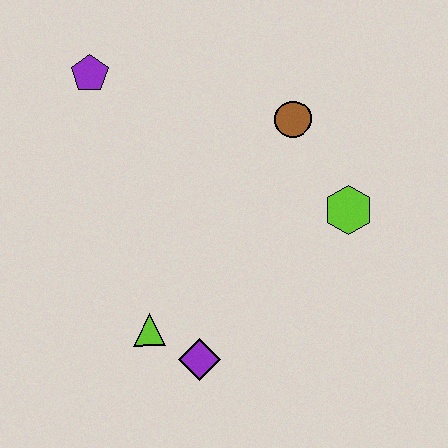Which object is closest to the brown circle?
The lime hexagon is closest to the brown circle.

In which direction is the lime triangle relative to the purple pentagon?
The lime triangle is below the purple pentagon.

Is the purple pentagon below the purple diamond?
No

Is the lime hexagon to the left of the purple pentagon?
No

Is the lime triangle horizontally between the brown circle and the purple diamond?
No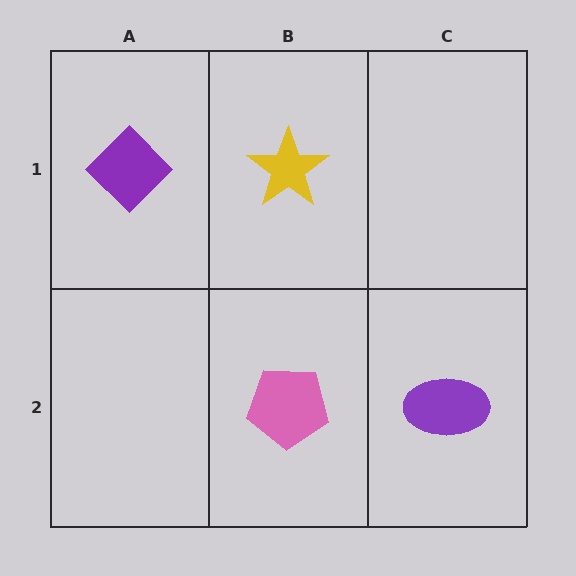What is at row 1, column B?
A yellow star.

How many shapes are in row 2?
2 shapes.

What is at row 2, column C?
A purple ellipse.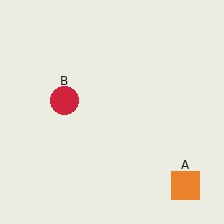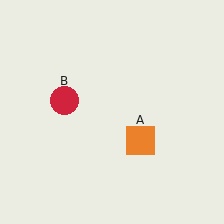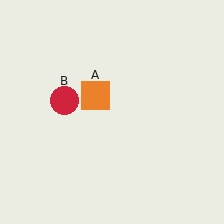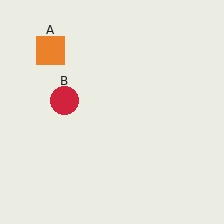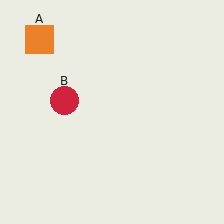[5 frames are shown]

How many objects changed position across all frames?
1 object changed position: orange square (object A).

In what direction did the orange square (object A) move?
The orange square (object A) moved up and to the left.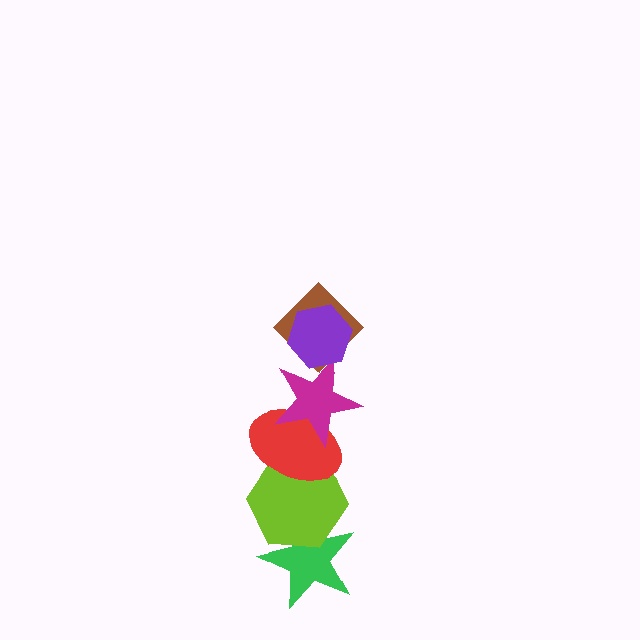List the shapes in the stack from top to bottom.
From top to bottom: the purple hexagon, the brown diamond, the magenta star, the red ellipse, the lime hexagon, the green star.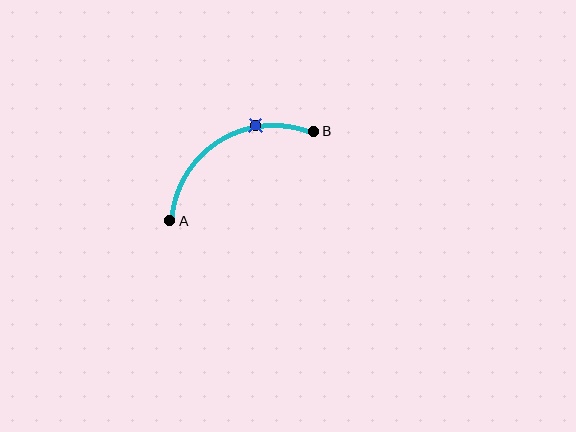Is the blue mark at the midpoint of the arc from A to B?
No. The blue mark lies on the arc but is closer to endpoint B. The arc midpoint would be at the point on the curve equidistant along the arc from both A and B.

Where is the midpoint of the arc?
The arc midpoint is the point on the curve farthest from the straight line joining A and B. It sits above that line.